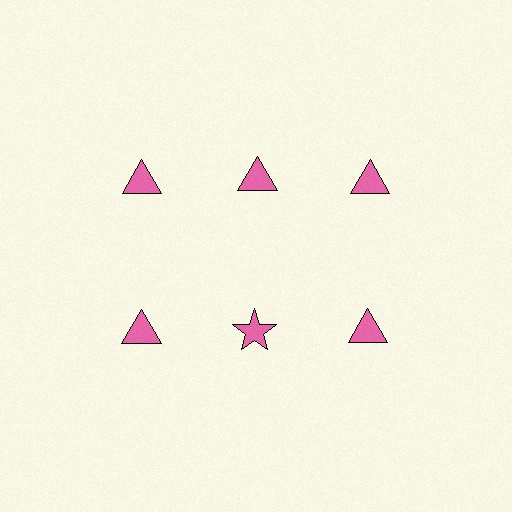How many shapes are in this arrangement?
There are 6 shapes arranged in a grid pattern.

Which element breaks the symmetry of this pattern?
The pink star in the second row, second from left column breaks the symmetry. All other shapes are pink triangles.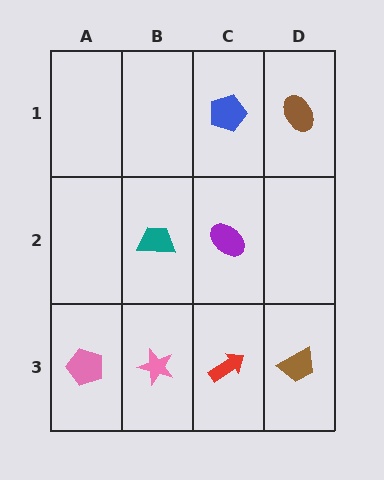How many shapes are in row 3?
4 shapes.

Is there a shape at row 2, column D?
No, that cell is empty.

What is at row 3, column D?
A brown trapezoid.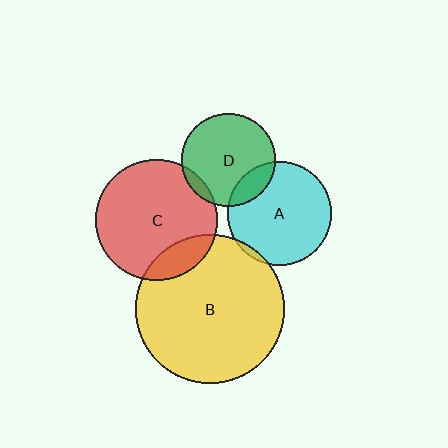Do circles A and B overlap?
Yes.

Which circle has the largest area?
Circle B (yellow).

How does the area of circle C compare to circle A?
Approximately 1.4 times.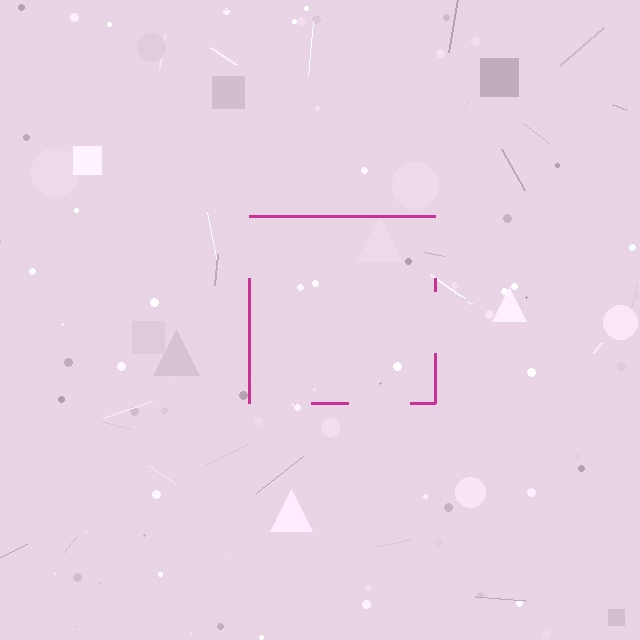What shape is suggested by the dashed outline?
The dashed outline suggests a square.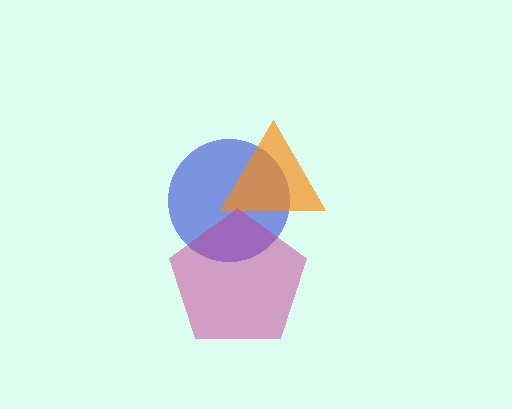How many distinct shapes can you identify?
There are 3 distinct shapes: a blue circle, an orange triangle, a magenta pentagon.